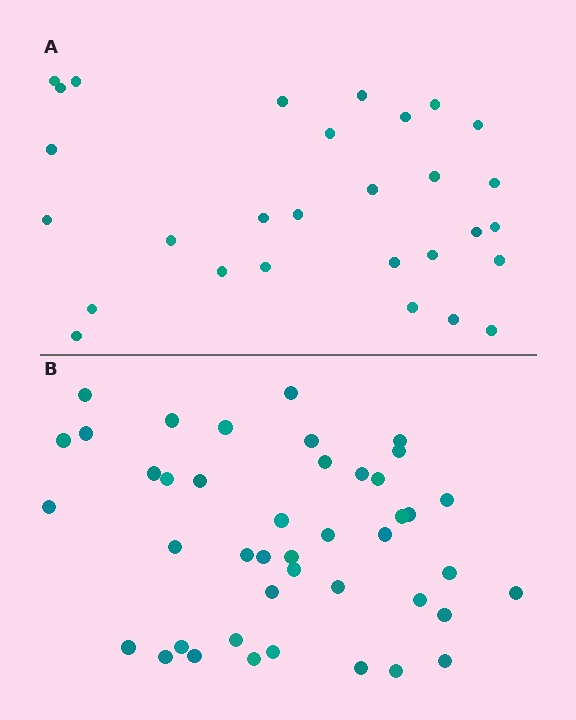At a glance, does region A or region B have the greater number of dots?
Region B (the bottom region) has more dots.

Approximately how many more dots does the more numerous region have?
Region B has approximately 15 more dots than region A.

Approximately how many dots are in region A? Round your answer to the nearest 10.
About 30 dots. (The exact count is 29, which rounds to 30.)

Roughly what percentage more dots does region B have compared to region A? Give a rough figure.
About 50% more.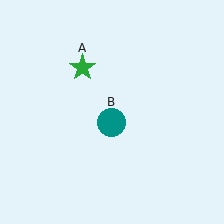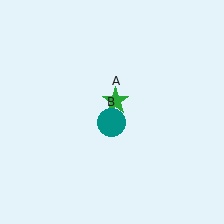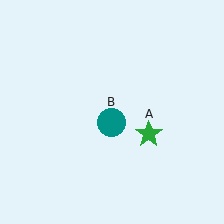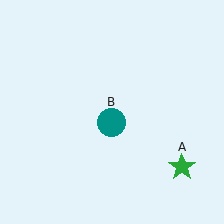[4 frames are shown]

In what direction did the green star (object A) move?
The green star (object A) moved down and to the right.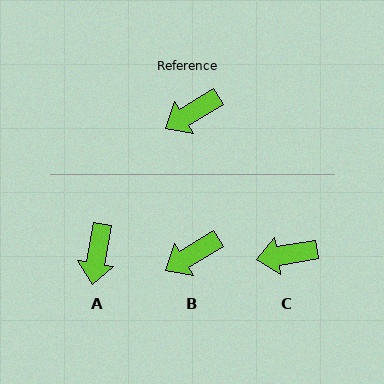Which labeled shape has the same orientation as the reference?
B.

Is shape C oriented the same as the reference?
No, it is off by about 22 degrees.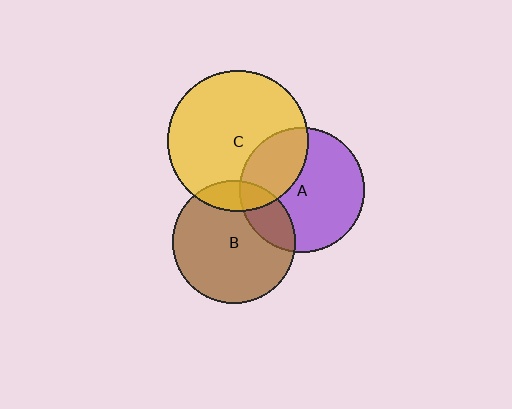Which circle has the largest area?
Circle C (yellow).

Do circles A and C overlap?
Yes.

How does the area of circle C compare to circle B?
Approximately 1.3 times.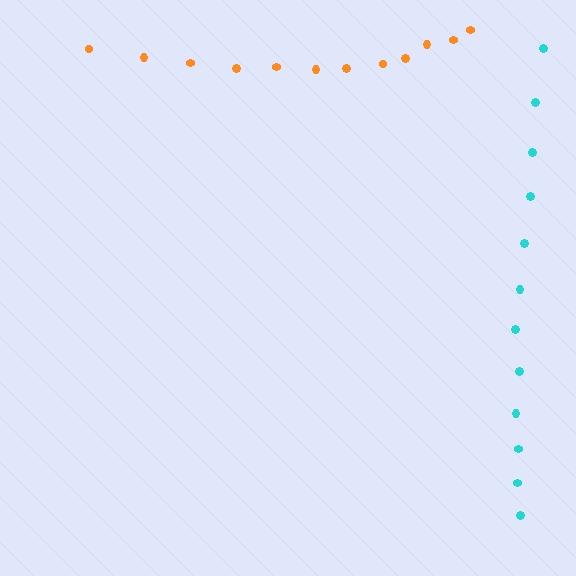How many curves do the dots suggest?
There are 2 distinct paths.